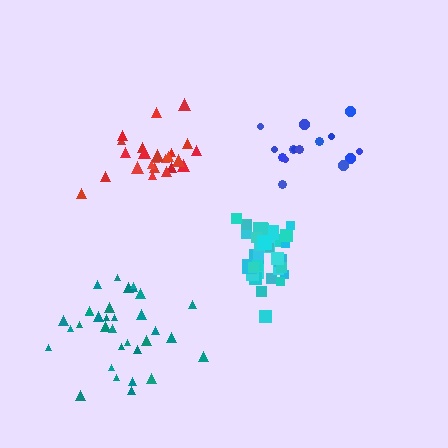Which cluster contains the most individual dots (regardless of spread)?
Teal (33).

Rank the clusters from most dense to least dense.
cyan, red, teal, blue.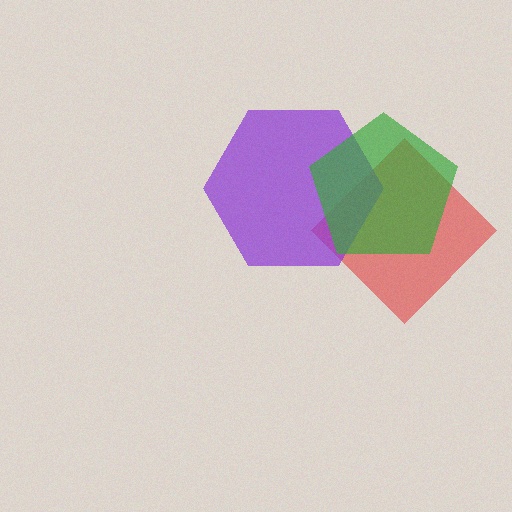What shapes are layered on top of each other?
The layered shapes are: a red diamond, a purple hexagon, a green pentagon.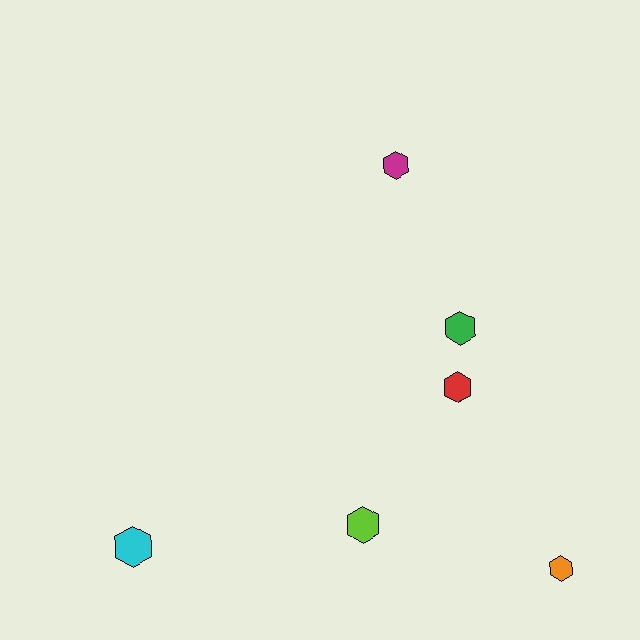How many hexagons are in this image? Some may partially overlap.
There are 6 hexagons.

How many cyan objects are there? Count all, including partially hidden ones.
There is 1 cyan object.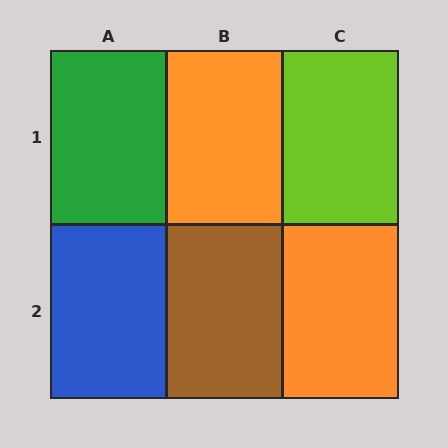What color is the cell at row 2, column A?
Blue.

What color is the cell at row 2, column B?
Brown.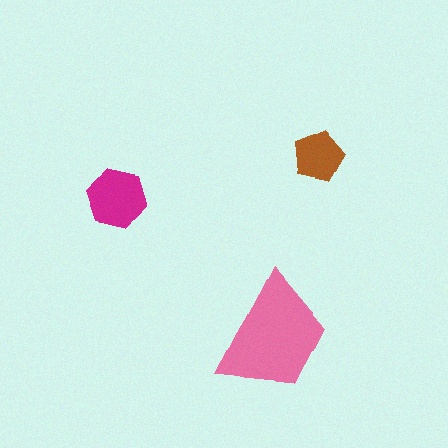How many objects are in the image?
There are 3 objects in the image.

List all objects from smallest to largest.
The brown pentagon, the magenta hexagon, the pink trapezoid.